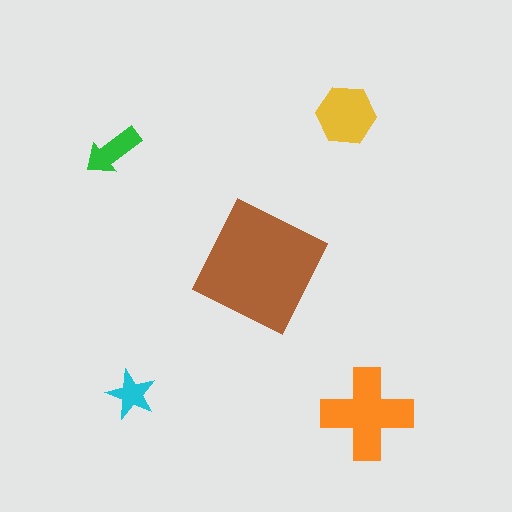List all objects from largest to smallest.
The brown square, the orange cross, the yellow hexagon, the green arrow, the cyan star.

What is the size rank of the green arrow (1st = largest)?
4th.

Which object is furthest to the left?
The green arrow is leftmost.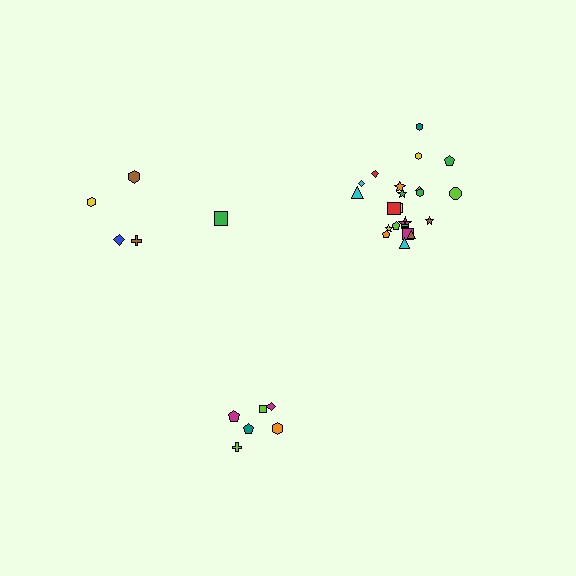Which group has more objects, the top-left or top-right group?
The top-right group.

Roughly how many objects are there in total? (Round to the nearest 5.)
Roughly 35 objects in total.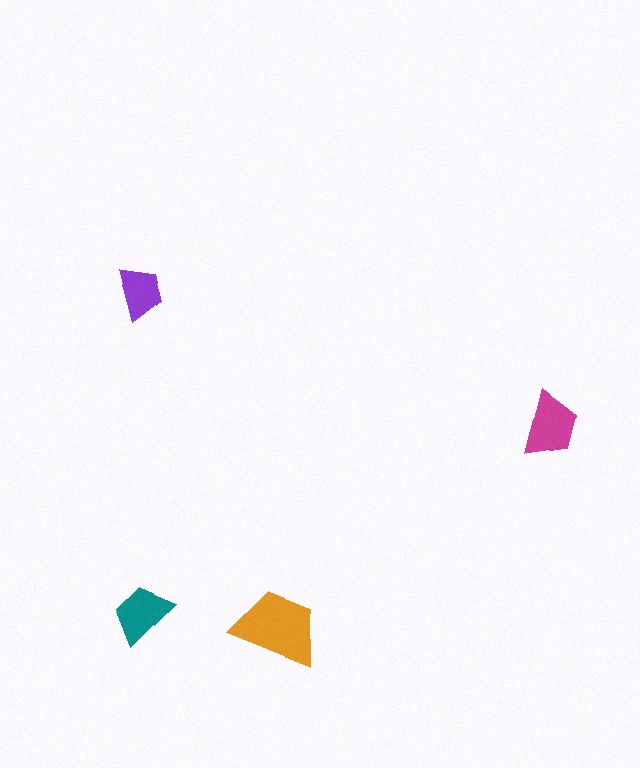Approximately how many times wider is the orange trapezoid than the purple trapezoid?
About 1.5 times wider.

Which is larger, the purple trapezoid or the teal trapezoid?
The teal one.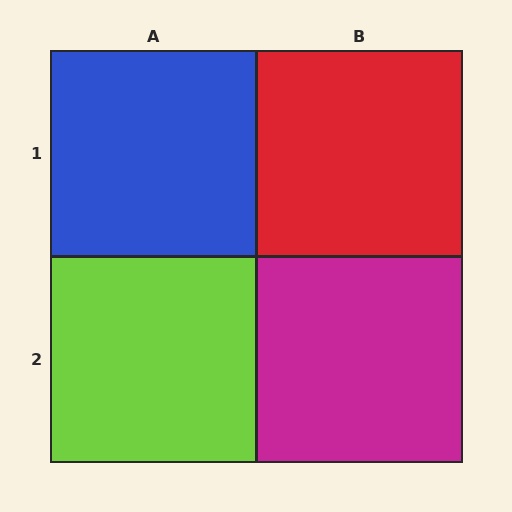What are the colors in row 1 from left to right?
Blue, red.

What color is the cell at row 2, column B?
Magenta.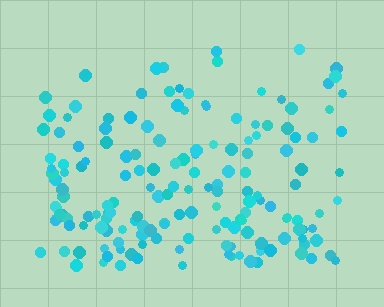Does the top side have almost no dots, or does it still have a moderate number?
Still a moderate number, just noticeably fewer than the bottom.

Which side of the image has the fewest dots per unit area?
The top.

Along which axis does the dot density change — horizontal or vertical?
Vertical.